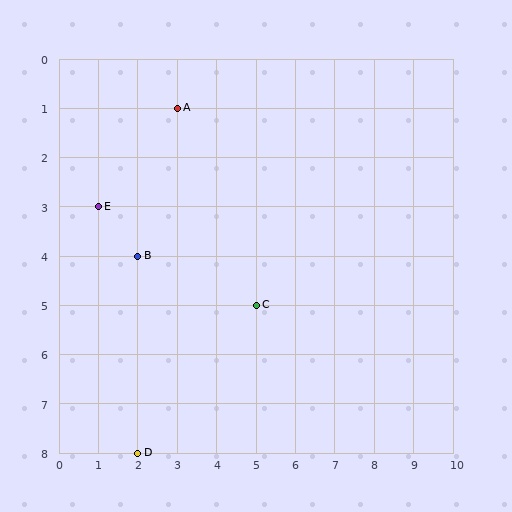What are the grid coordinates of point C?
Point C is at grid coordinates (5, 5).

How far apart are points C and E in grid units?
Points C and E are 4 columns and 2 rows apart (about 4.5 grid units diagonally).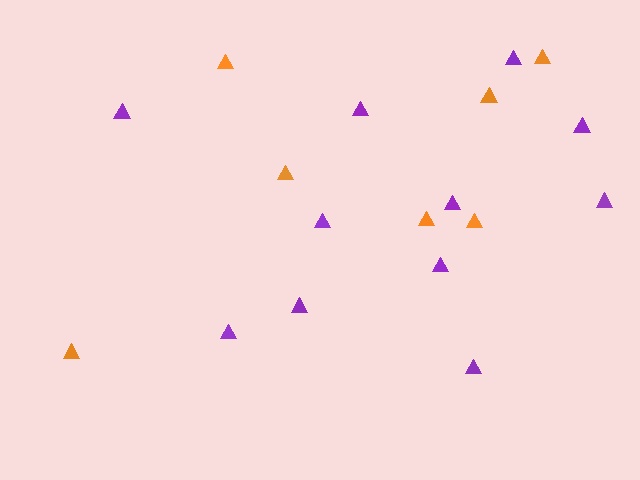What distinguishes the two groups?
There are 2 groups: one group of purple triangles (11) and one group of orange triangles (7).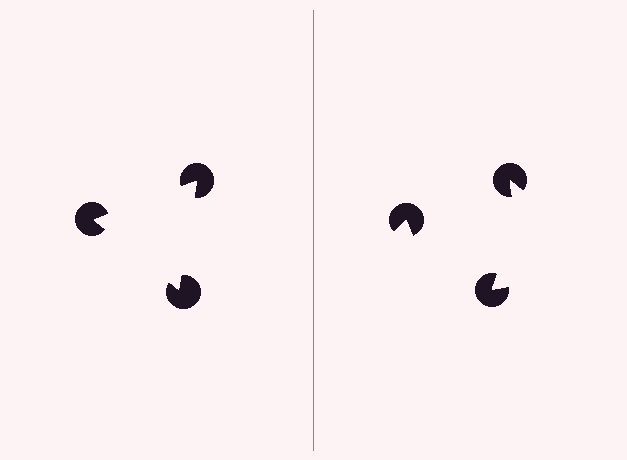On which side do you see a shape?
An illusory triangle appears on the left side. On the right side the wedge cuts are rotated, so no coherent shape forms.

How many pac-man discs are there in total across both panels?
6 — 3 on each side.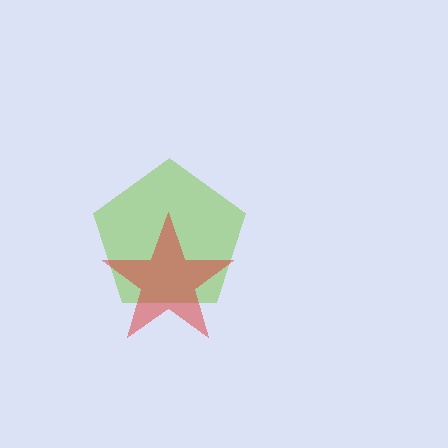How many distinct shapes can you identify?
There are 2 distinct shapes: a lime pentagon, a red star.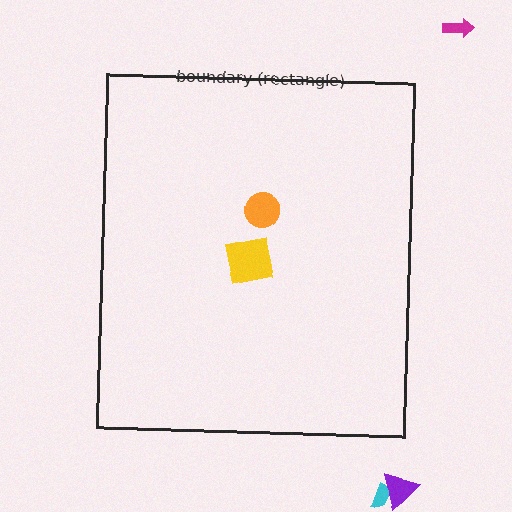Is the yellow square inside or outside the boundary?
Inside.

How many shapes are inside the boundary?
2 inside, 3 outside.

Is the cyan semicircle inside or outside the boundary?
Outside.